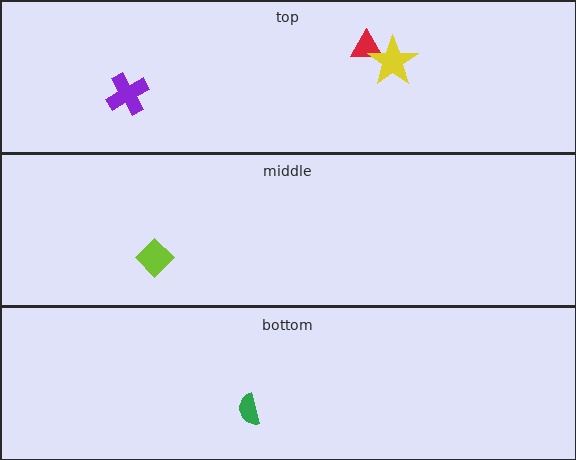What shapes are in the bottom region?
The green semicircle.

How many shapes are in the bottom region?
1.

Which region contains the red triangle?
The top region.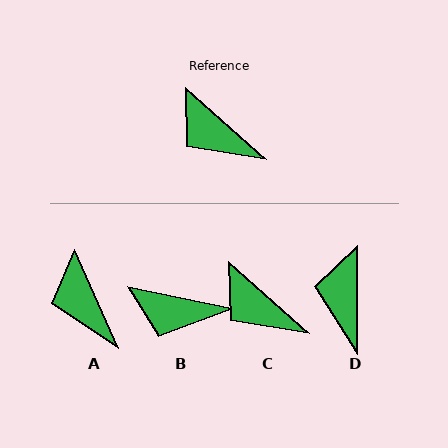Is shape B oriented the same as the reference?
No, it is off by about 30 degrees.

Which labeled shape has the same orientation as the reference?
C.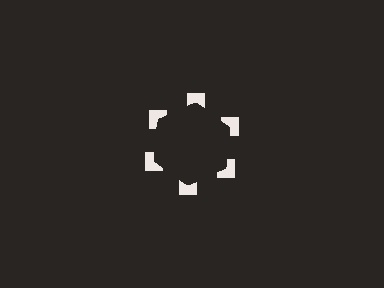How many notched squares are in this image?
There are 6 — one at each vertex of the illusory hexagon.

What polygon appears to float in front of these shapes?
An illusory hexagon — its edges are inferred from the aligned wedge cuts in the notched squares, not physically drawn.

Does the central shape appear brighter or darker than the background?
It typically appears slightly darker than the background, even though no actual brightness change is drawn.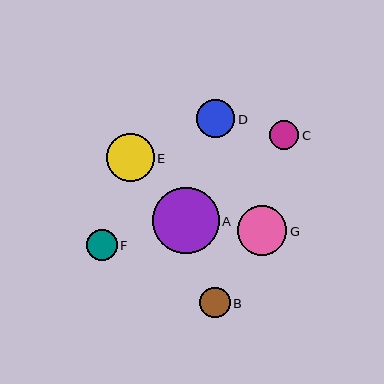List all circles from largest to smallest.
From largest to smallest: A, G, E, D, F, B, C.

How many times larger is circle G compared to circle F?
Circle G is approximately 1.6 times the size of circle F.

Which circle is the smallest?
Circle C is the smallest with a size of approximately 29 pixels.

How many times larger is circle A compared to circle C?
Circle A is approximately 2.3 times the size of circle C.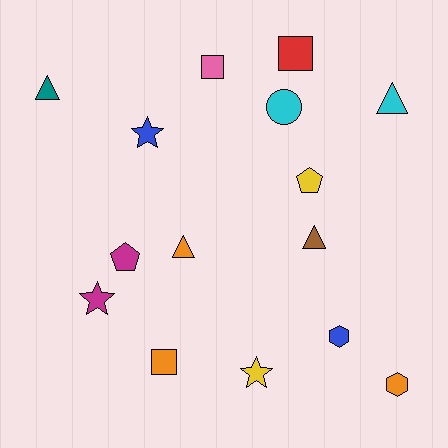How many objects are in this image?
There are 15 objects.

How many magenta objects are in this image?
There are 2 magenta objects.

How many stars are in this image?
There are 3 stars.